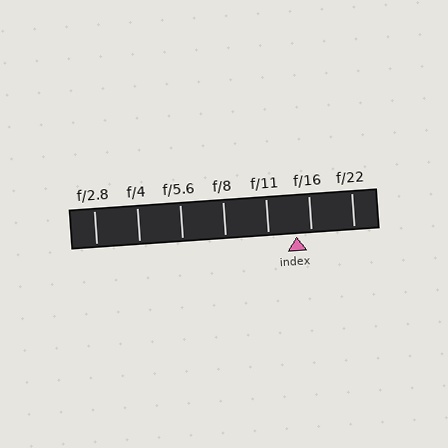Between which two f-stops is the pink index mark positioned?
The index mark is between f/11 and f/16.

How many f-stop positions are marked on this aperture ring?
There are 7 f-stop positions marked.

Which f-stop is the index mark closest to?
The index mark is closest to f/16.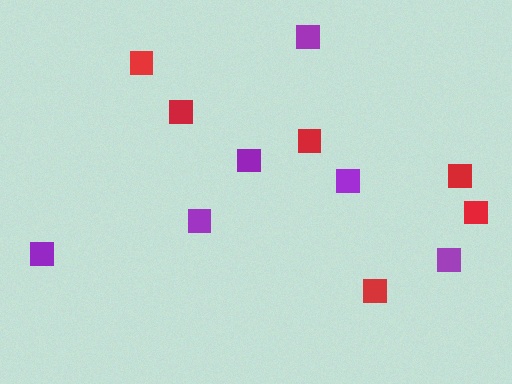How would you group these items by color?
There are 2 groups: one group of red squares (6) and one group of purple squares (6).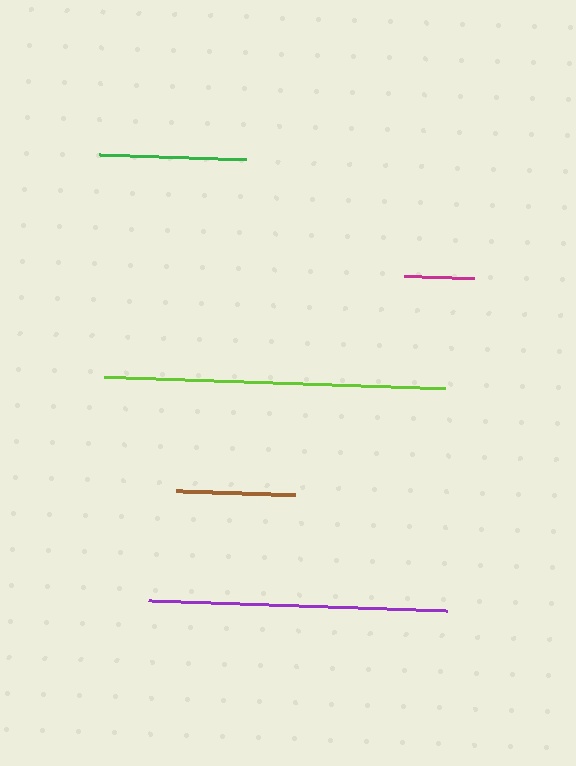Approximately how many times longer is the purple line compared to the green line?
The purple line is approximately 2.0 times the length of the green line.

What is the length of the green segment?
The green segment is approximately 147 pixels long.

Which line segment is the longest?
The lime line is the longest at approximately 341 pixels.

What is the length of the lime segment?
The lime segment is approximately 341 pixels long.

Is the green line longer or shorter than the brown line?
The green line is longer than the brown line.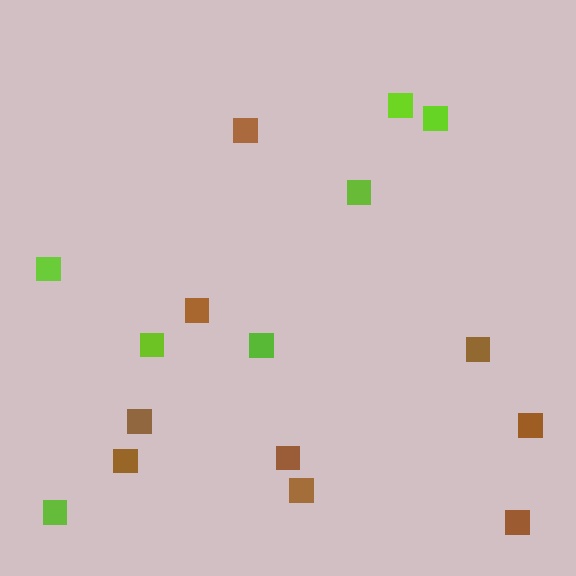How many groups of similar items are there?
There are 2 groups: one group of brown squares (9) and one group of lime squares (7).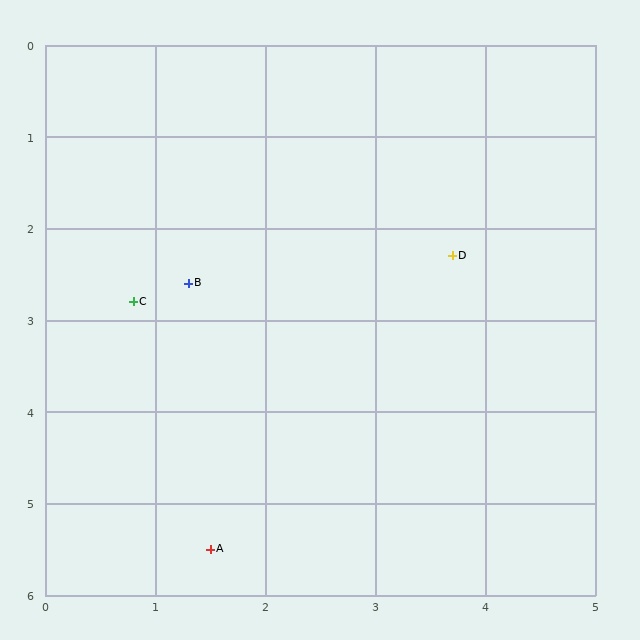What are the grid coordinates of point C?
Point C is at approximately (0.8, 2.8).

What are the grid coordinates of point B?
Point B is at approximately (1.3, 2.6).